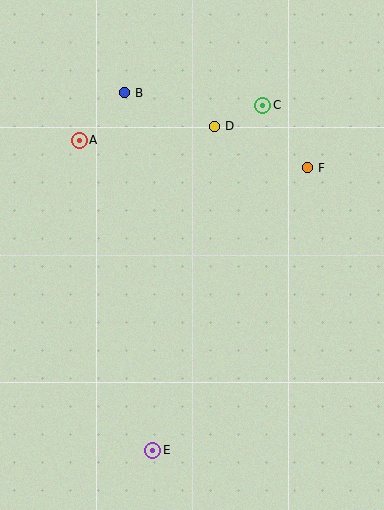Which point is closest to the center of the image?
Point D at (215, 126) is closest to the center.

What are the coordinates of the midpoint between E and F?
The midpoint between E and F is at (230, 309).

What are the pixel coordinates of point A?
Point A is at (79, 140).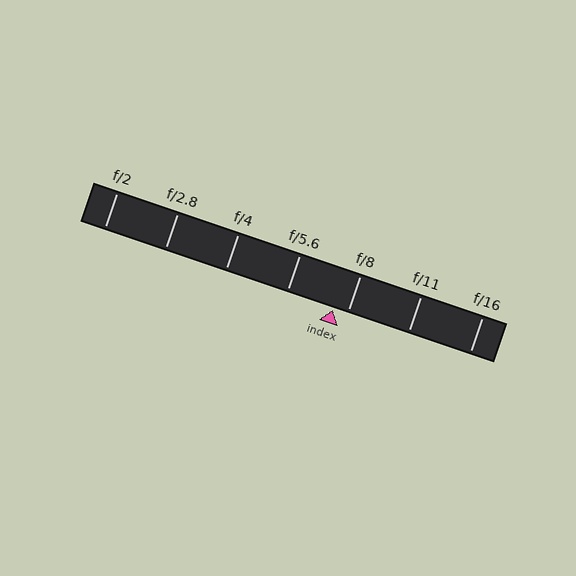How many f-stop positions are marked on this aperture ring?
There are 7 f-stop positions marked.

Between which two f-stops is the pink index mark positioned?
The index mark is between f/5.6 and f/8.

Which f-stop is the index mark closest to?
The index mark is closest to f/8.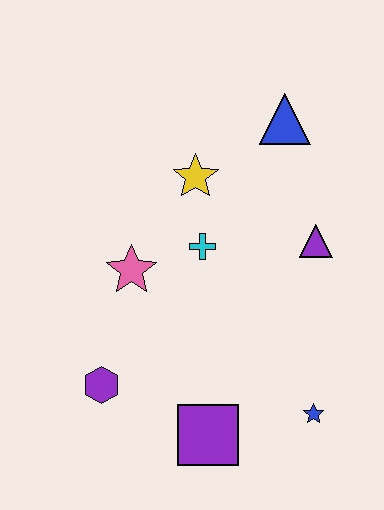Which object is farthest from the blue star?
The blue triangle is farthest from the blue star.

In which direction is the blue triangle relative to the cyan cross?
The blue triangle is above the cyan cross.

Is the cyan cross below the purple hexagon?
No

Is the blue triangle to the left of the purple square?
No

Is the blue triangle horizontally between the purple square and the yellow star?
No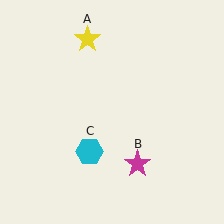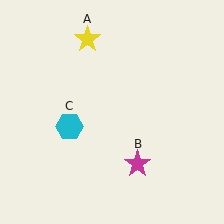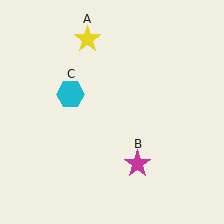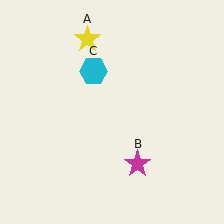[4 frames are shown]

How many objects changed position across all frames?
1 object changed position: cyan hexagon (object C).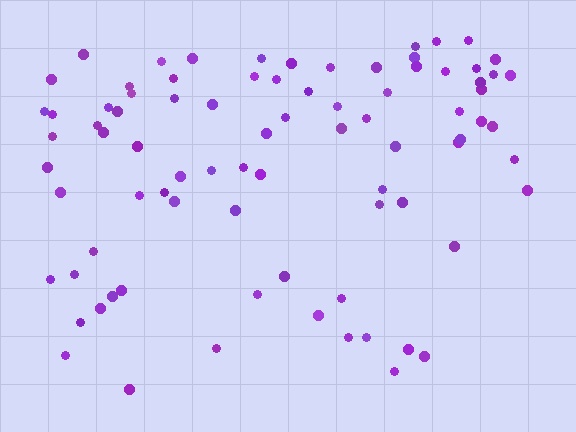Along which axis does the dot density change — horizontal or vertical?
Vertical.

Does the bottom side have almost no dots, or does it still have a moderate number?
Still a moderate number, just noticeably fewer than the top.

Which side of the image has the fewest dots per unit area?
The bottom.